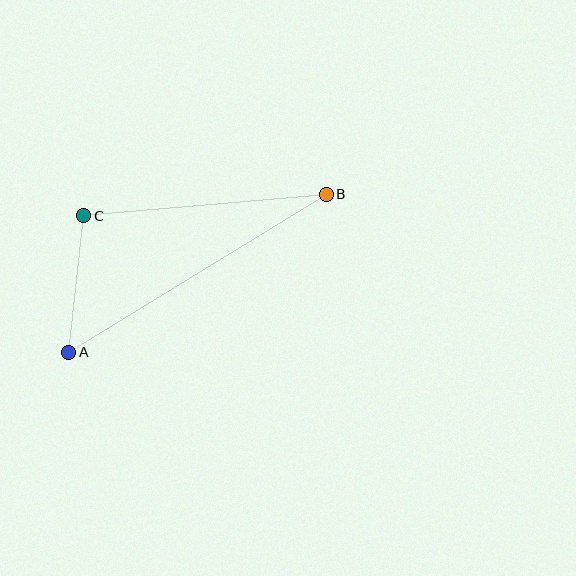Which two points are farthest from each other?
Points A and B are farthest from each other.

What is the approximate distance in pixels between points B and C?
The distance between B and C is approximately 243 pixels.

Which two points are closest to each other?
Points A and C are closest to each other.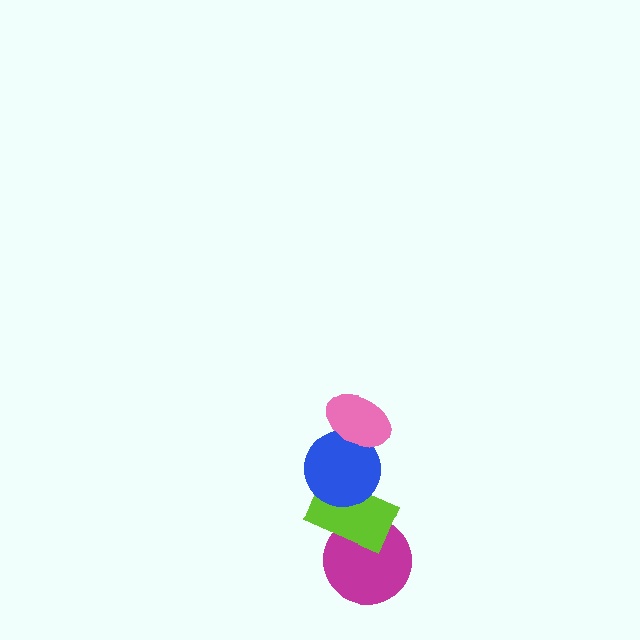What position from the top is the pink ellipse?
The pink ellipse is 1st from the top.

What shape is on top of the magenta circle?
The lime rectangle is on top of the magenta circle.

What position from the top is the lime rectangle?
The lime rectangle is 3rd from the top.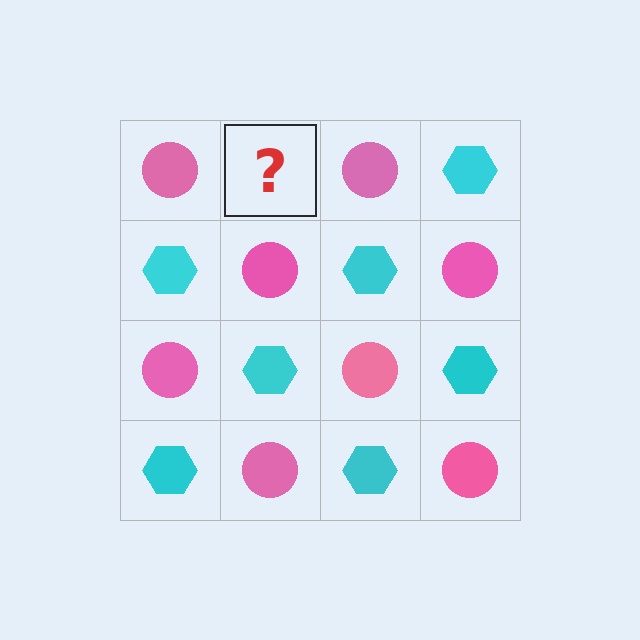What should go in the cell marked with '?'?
The missing cell should contain a cyan hexagon.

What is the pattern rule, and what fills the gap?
The rule is that it alternates pink circle and cyan hexagon in a checkerboard pattern. The gap should be filled with a cyan hexagon.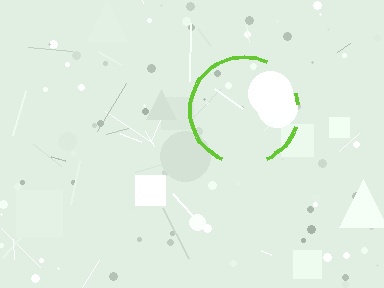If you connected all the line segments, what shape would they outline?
They would outline a circle.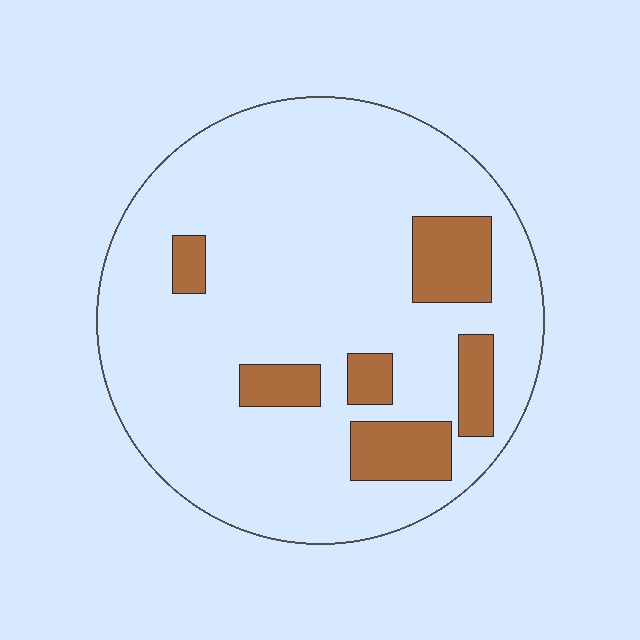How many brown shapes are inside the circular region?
6.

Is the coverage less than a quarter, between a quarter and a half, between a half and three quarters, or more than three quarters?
Less than a quarter.